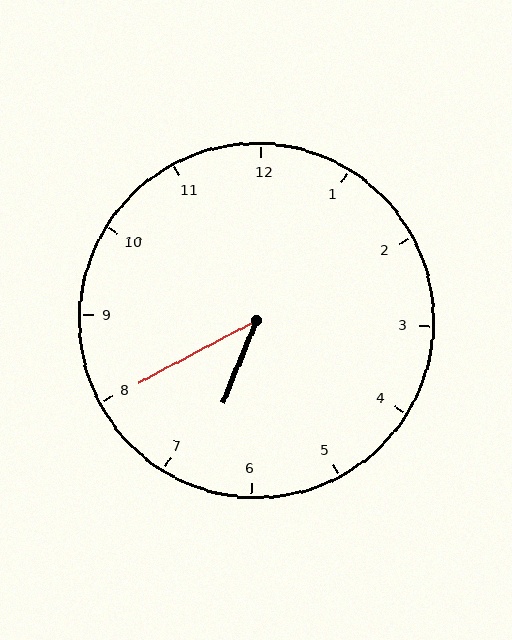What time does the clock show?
6:40.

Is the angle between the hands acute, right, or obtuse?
It is acute.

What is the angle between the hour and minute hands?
Approximately 40 degrees.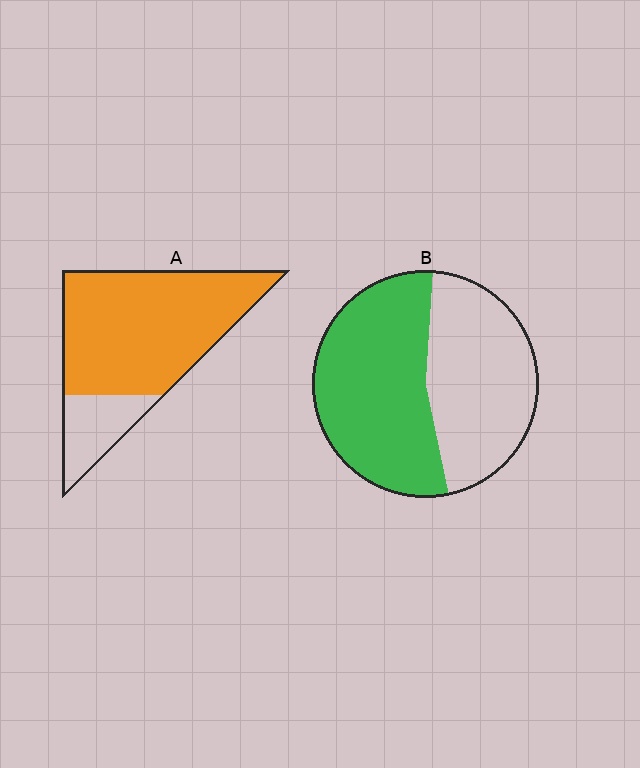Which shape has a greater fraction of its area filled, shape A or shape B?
Shape A.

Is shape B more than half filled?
Yes.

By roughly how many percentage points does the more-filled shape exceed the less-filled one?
By roughly 25 percentage points (A over B).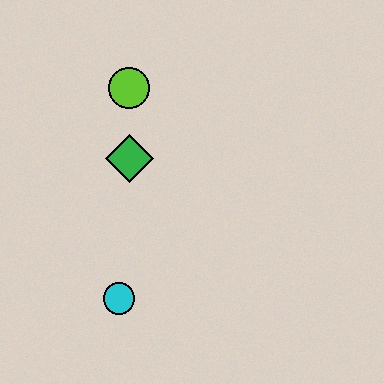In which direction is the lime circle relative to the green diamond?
The lime circle is above the green diamond.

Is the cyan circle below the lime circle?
Yes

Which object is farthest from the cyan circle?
The lime circle is farthest from the cyan circle.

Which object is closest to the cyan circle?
The green diamond is closest to the cyan circle.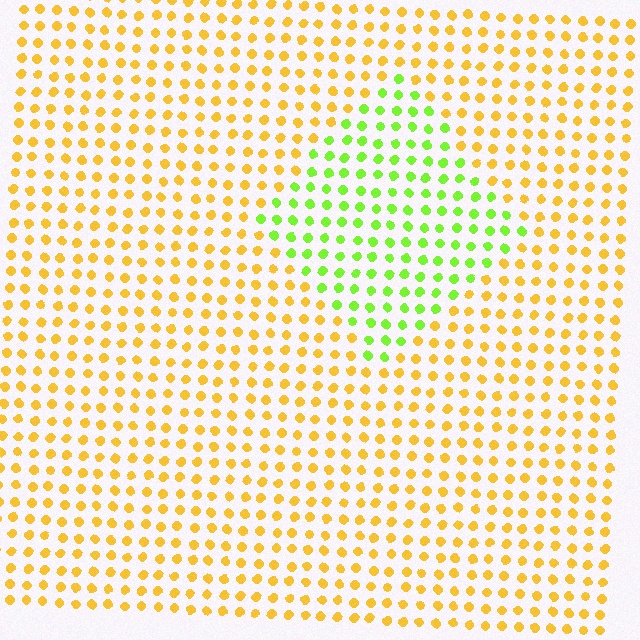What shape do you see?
I see a diamond.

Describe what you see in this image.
The image is filled with small yellow elements in a uniform arrangement. A diamond-shaped region is visible where the elements are tinted to a slightly different hue, forming a subtle color boundary.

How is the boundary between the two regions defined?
The boundary is defined purely by a slight shift in hue (about 54 degrees). Spacing, size, and orientation are identical on both sides.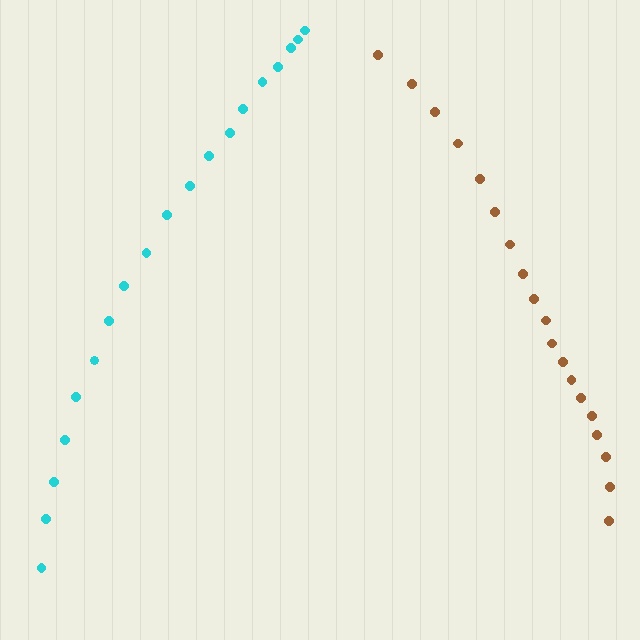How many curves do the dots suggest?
There are 2 distinct paths.